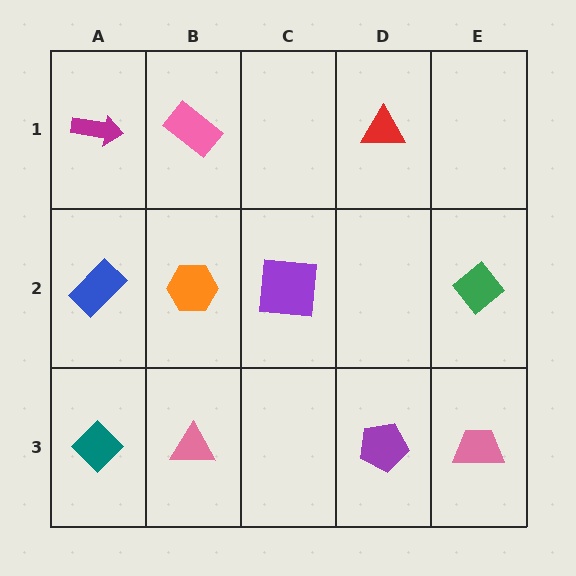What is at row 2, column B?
An orange hexagon.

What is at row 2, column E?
A green diamond.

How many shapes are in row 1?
3 shapes.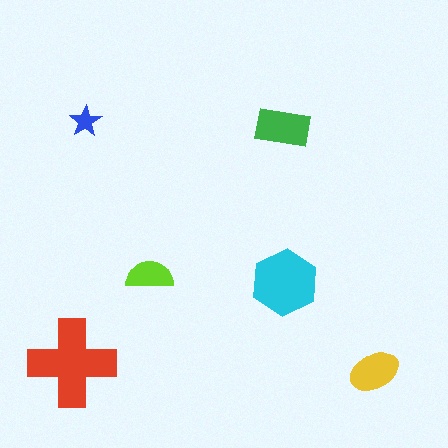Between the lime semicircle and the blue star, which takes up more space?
The lime semicircle.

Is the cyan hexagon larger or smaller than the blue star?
Larger.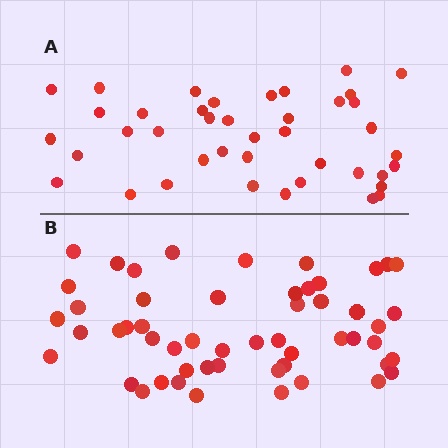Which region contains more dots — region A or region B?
Region B (the bottom region) has more dots.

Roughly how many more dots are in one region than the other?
Region B has roughly 12 or so more dots than region A.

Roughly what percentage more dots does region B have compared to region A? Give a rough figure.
About 30% more.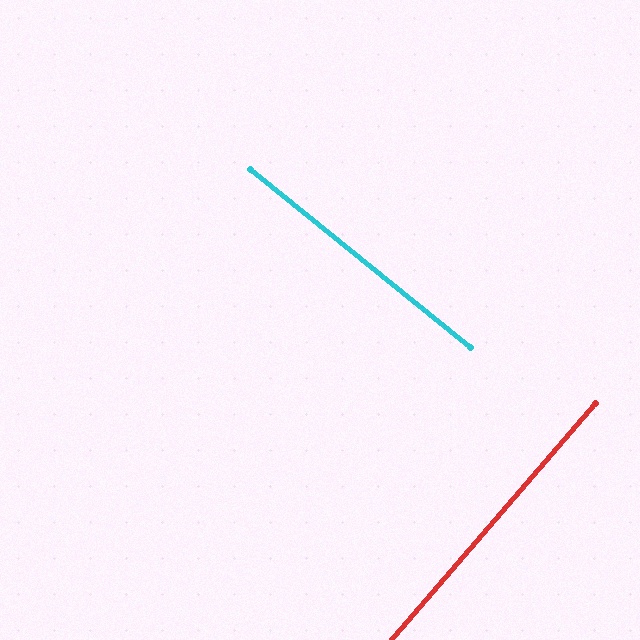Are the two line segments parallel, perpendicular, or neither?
Perpendicular — they meet at approximately 88°.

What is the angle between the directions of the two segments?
Approximately 88 degrees.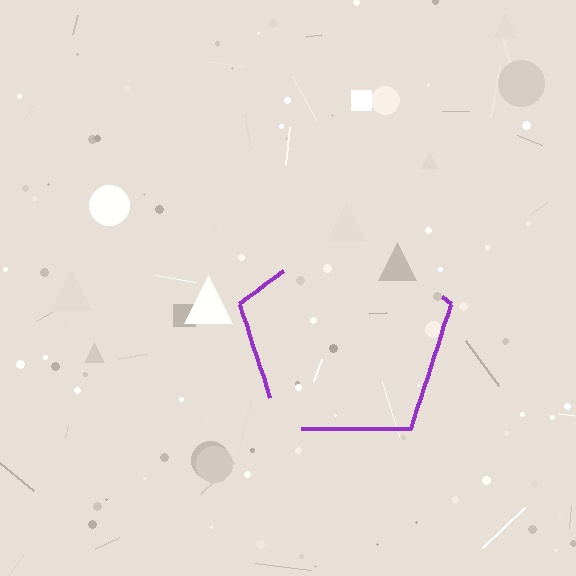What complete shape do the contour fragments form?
The contour fragments form a pentagon.